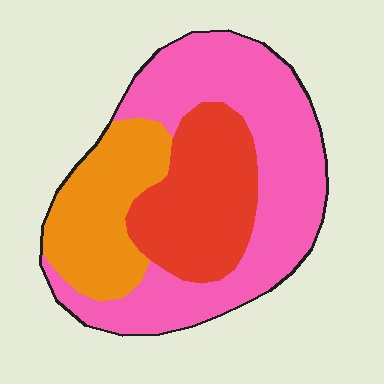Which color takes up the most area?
Pink, at roughly 50%.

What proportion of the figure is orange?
Orange takes up about one quarter (1/4) of the figure.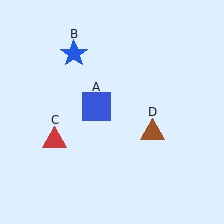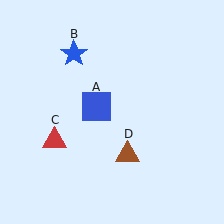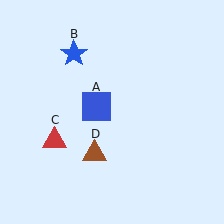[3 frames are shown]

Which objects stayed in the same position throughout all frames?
Blue square (object A) and blue star (object B) and red triangle (object C) remained stationary.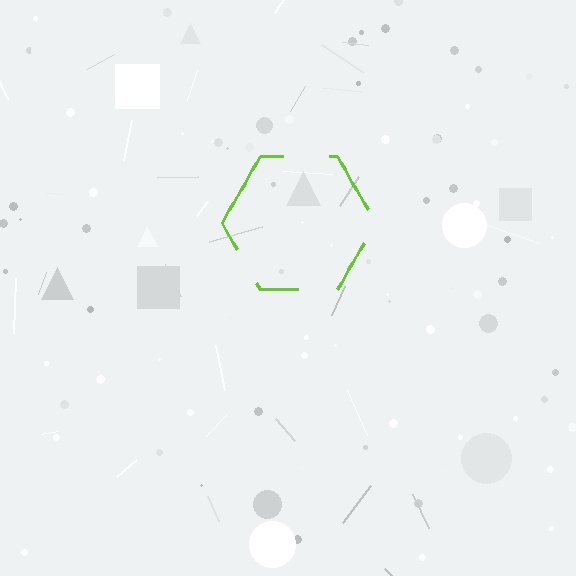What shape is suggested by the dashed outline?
The dashed outline suggests a hexagon.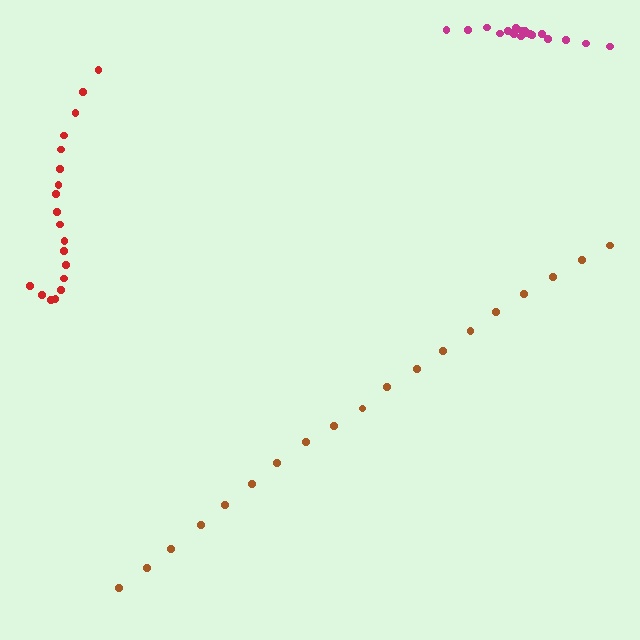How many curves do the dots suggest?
There are 3 distinct paths.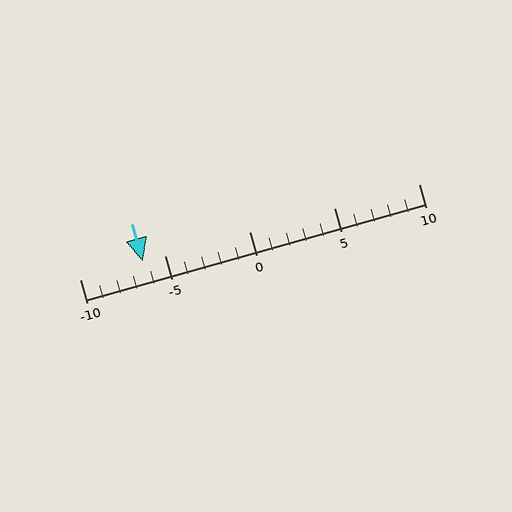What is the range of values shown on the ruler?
The ruler shows values from -10 to 10.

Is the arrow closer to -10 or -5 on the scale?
The arrow is closer to -5.